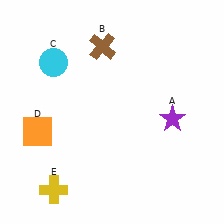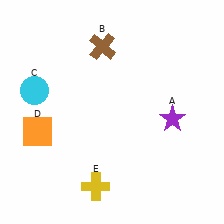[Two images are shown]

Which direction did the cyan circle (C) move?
The cyan circle (C) moved down.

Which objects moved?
The objects that moved are: the cyan circle (C), the yellow cross (E).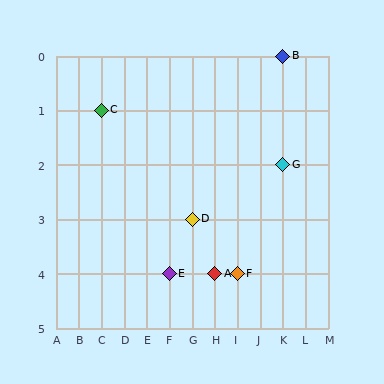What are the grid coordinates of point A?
Point A is at grid coordinates (H, 4).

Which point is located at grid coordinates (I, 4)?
Point F is at (I, 4).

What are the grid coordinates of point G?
Point G is at grid coordinates (K, 2).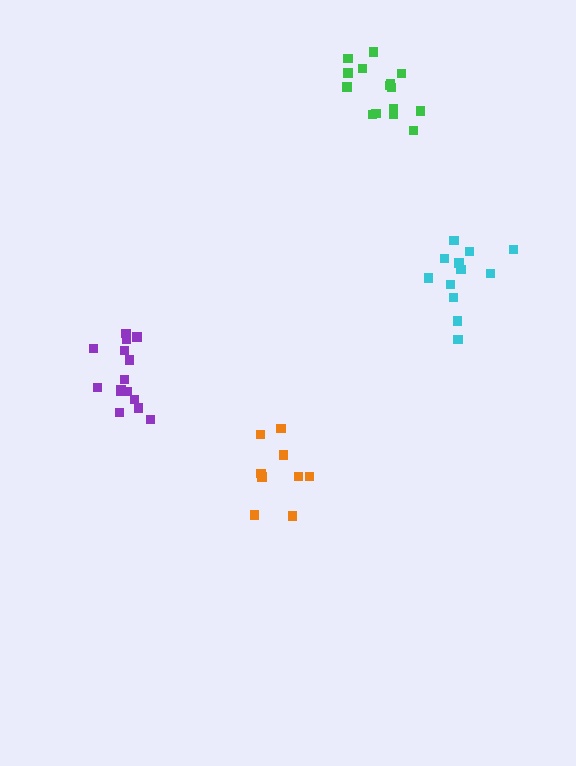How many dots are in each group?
Group 1: 15 dots, Group 2: 15 dots, Group 3: 9 dots, Group 4: 12 dots (51 total).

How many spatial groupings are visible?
There are 4 spatial groupings.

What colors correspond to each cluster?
The clusters are colored: purple, green, orange, cyan.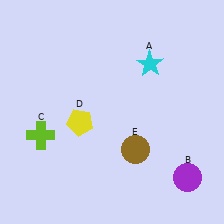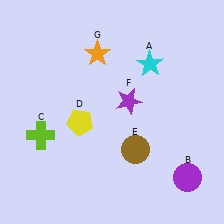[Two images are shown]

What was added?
A purple star (F), an orange star (G) were added in Image 2.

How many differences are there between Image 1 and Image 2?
There are 2 differences between the two images.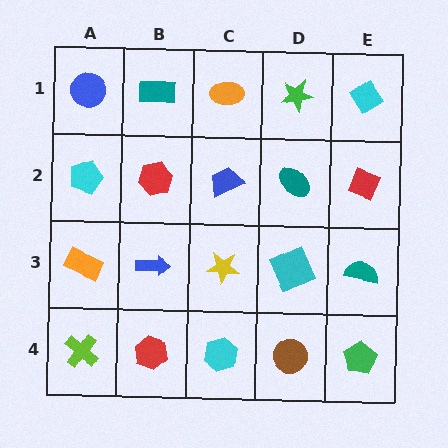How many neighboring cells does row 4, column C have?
3.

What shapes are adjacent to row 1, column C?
A blue trapezoid (row 2, column C), a teal rectangle (row 1, column B), a green star (row 1, column D).